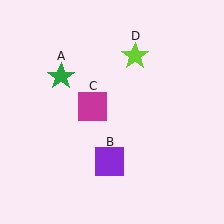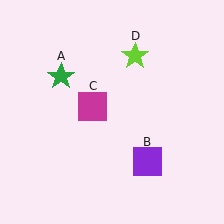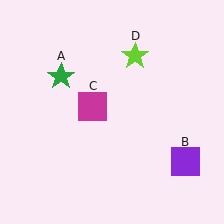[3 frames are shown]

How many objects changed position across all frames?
1 object changed position: purple square (object B).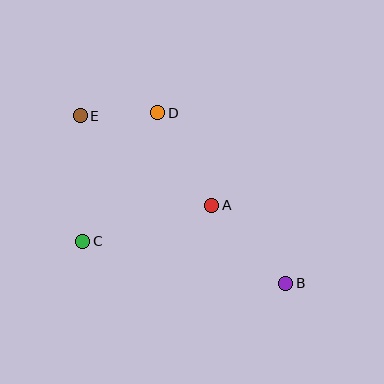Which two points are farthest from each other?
Points B and E are farthest from each other.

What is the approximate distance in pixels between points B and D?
The distance between B and D is approximately 213 pixels.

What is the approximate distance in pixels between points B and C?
The distance between B and C is approximately 207 pixels.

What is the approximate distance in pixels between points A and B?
The distance between A and B is approximately 108 pixels.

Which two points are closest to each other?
Points D and E are closest to each other.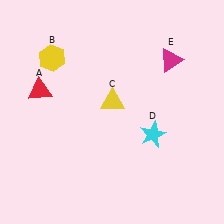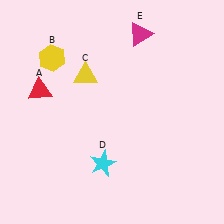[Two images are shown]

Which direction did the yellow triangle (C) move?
The yellow triangle (C) moved left.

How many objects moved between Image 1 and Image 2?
3 objects moved between the two images.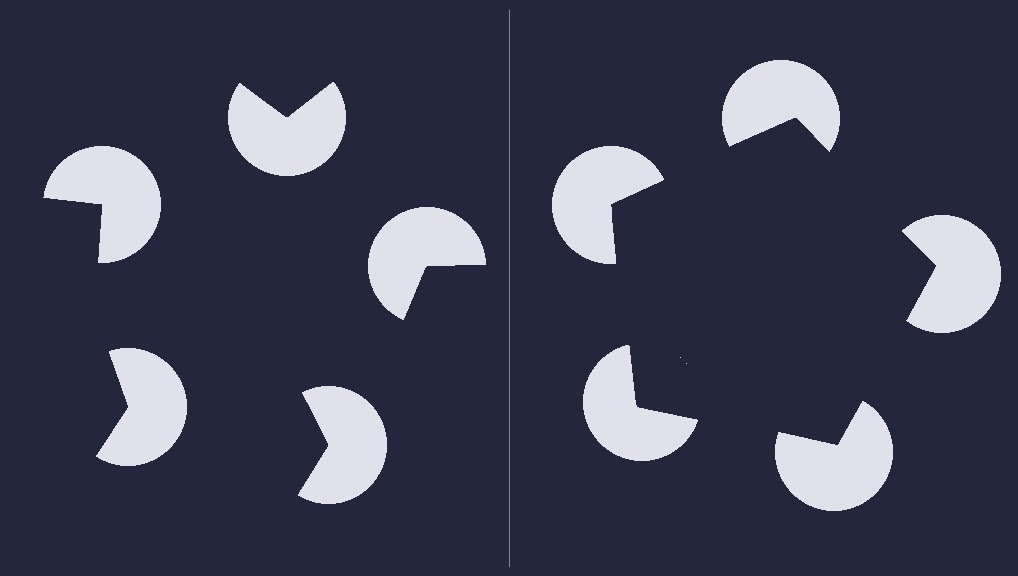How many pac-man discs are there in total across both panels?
10 — 5 on each side.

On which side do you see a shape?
An illusory pentagon appears on the right side. On the left side the wedge cuts are rotated, so no coherent shape forms.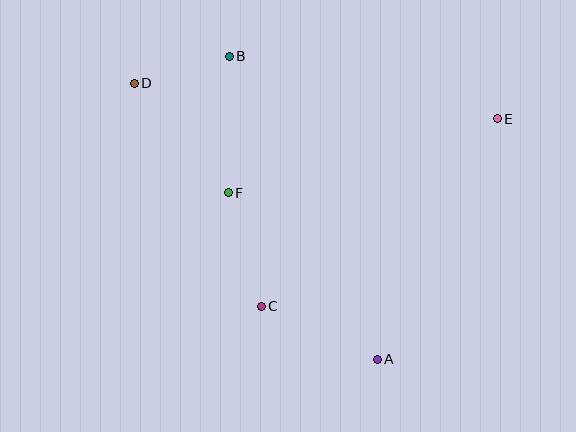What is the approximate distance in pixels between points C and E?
The distance between C and E is approximately 301 pixels.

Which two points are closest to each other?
Points B and D are closest to each other.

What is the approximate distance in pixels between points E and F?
The distance between E and F is approximately 279 pixels.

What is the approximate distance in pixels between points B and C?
The distance between B and C is approximately 252 pixels.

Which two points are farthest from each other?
Points A and D are farthest from each other.